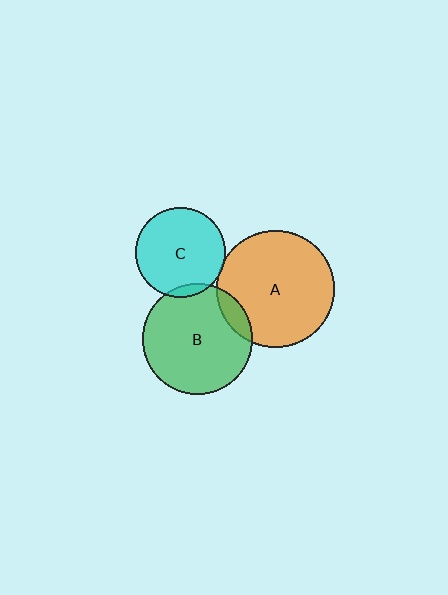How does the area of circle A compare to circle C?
Approximately 1.7 times.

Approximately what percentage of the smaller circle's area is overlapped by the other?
Approximately 5%.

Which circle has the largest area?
Circle A (orange).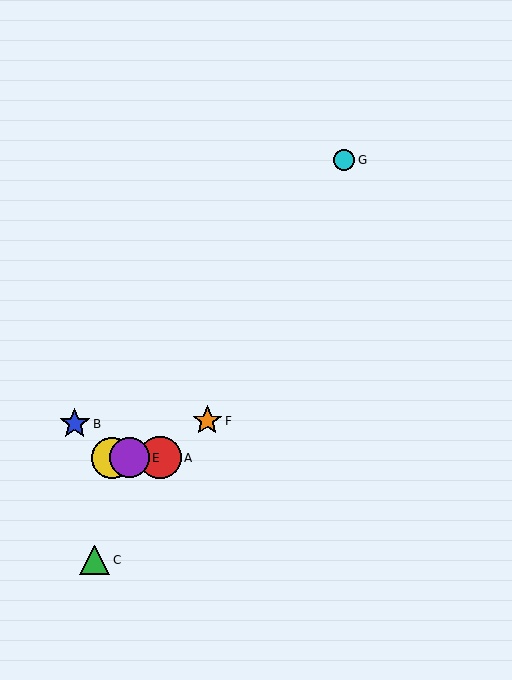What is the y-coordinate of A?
Object A is at y≈458.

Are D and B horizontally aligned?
No, D is at y≈458 and B is at y≈424.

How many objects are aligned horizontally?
3 objects (A, D, E) are aligned horizontally.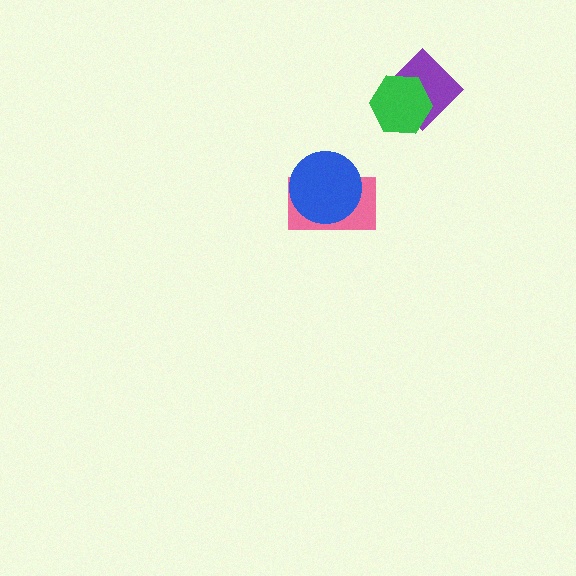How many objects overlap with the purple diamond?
1 object overlaps with the purple diamond.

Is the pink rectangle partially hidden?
Yes, it is partially covered by another shape.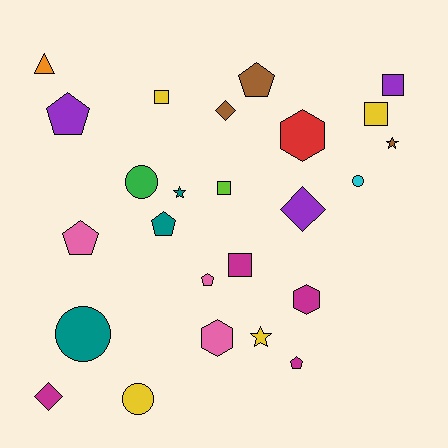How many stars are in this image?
There are 3 stars.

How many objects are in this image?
There are 25 objects.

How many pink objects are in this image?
There are 3 pink objects.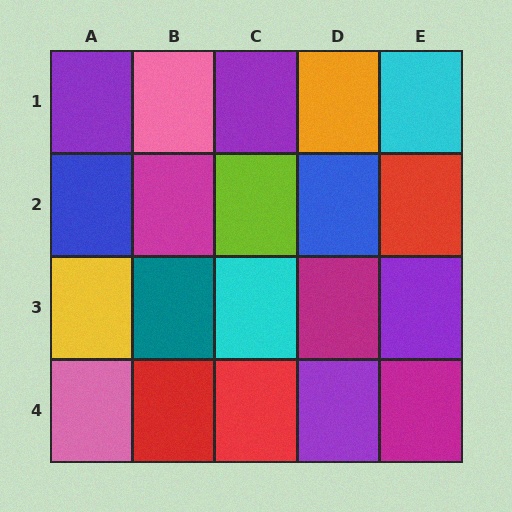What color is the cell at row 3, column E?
Purple.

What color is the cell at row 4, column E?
Magenta.